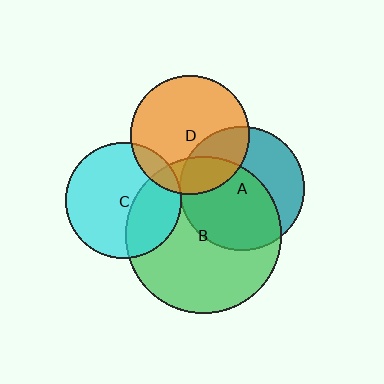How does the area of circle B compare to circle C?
Approximately 1.8 times.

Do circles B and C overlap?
Yes.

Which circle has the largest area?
Circle B (green).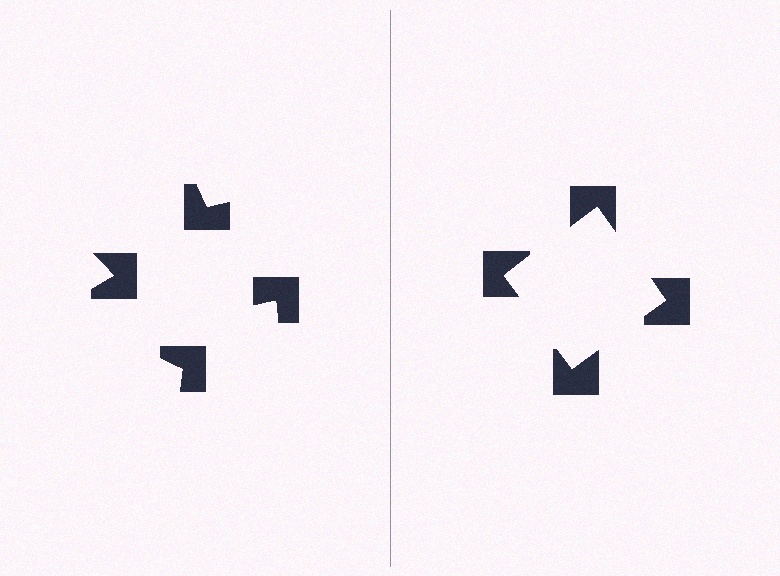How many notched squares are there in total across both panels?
8 — 4 on each side.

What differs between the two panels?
The notched squares are positioned identically on both sides; only the wedge orientations differ. On the right they align to a square; on the left they are misaligned.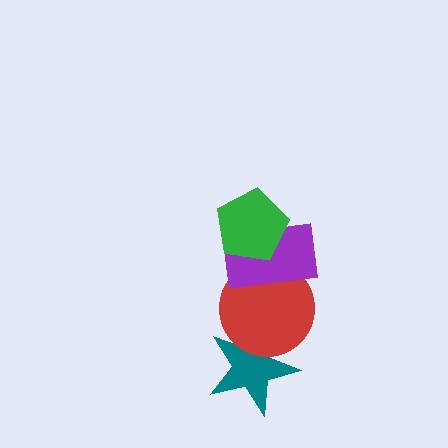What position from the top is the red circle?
The red circle is 3rd from the top.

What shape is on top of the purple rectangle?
The green pentagon is on top of the purple rectangle.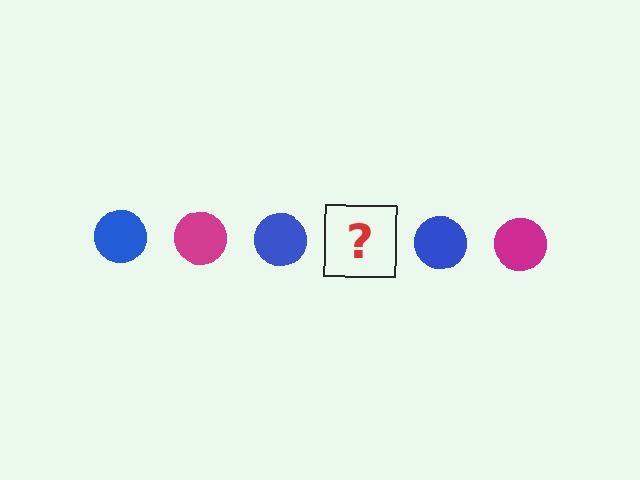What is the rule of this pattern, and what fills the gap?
The rule is that the pattern cycles through blue, magenta circles. The gap should be filled with a magenta circle.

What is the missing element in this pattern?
The missing element is a magenta circle.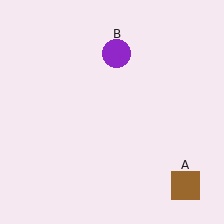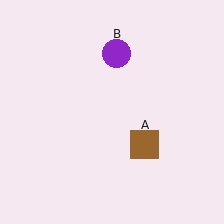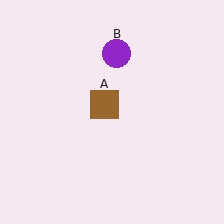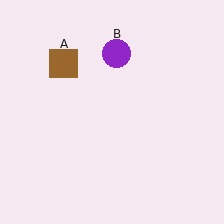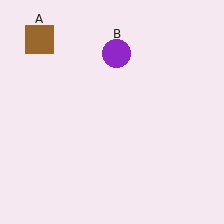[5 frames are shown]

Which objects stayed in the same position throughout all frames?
Purple circle (object B) remained stationary.